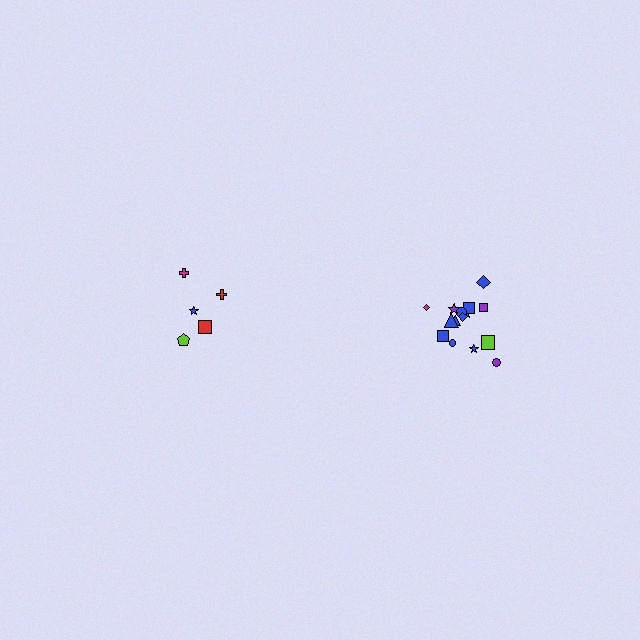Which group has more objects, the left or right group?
The right group.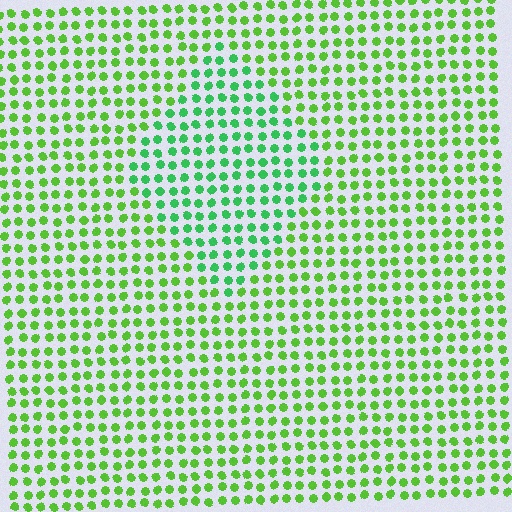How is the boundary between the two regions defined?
The boundary is defined purely by a slight shift in hue (about 30 degrees). Spacing, size, and orientation are identical on both sides.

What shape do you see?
I see a diamond.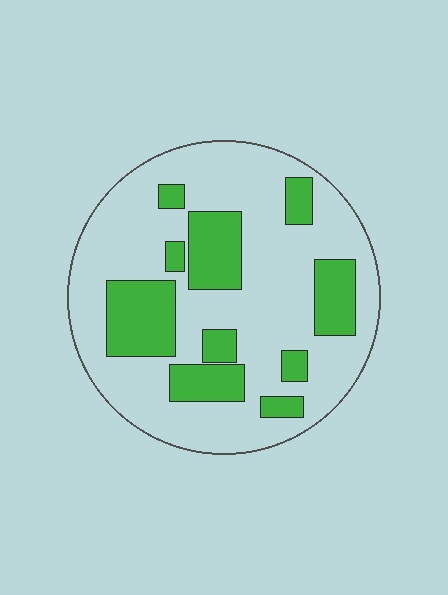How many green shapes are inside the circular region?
10.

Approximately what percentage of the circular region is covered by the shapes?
Approximately 30%.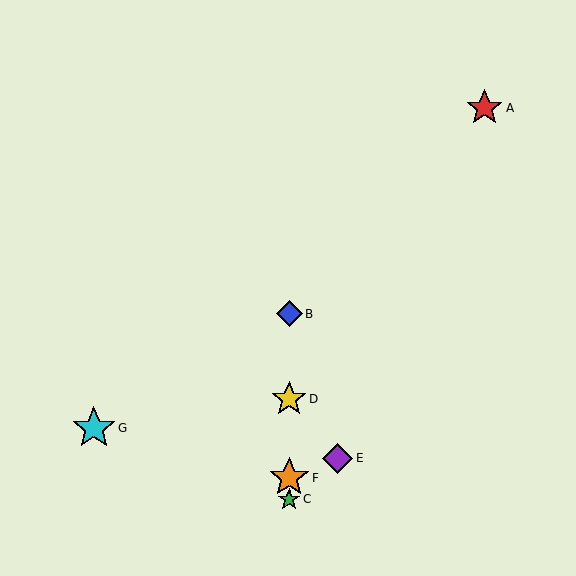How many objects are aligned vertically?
4 objects (B, C, D, F) are aligned vertically.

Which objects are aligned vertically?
Objects B, C, D, F are aligned vertically.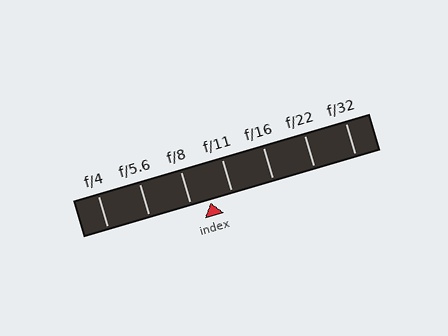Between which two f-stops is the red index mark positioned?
The index mark is between f/8 and f/11.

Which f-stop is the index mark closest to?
The index mark is closest to f/8.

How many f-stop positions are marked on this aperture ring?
There are 7 f-stop positions marked.